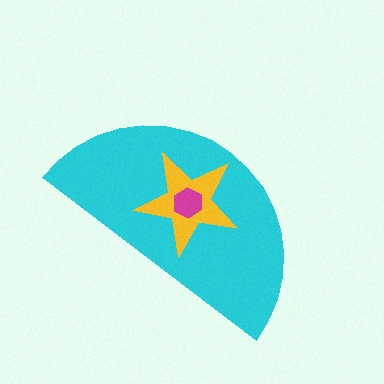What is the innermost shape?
The magenta hexagon.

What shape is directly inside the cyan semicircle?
The yellow star.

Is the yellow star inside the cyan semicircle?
Yes.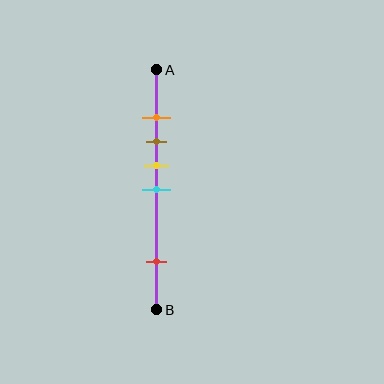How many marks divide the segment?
There are 5 marks dividing the segment.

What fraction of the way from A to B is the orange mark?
The orange mark is approximately 20% (0.2) of the way from A to B.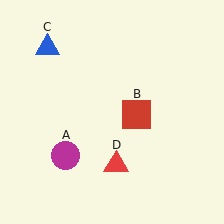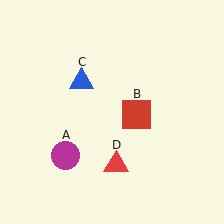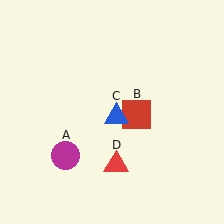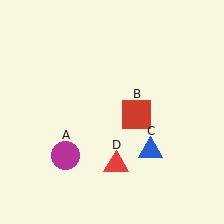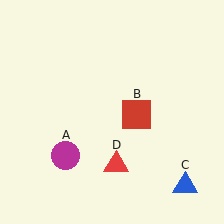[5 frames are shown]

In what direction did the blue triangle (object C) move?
The blue triangle (object C) moved down and to the right.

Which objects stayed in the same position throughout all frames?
Magenta circle (object A) and red square (object B) and red triangle (object D) remained stationary.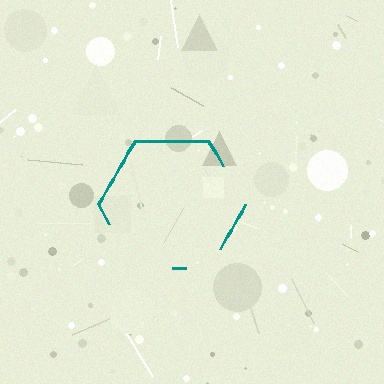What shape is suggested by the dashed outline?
The dashed outline suggests a hexagon.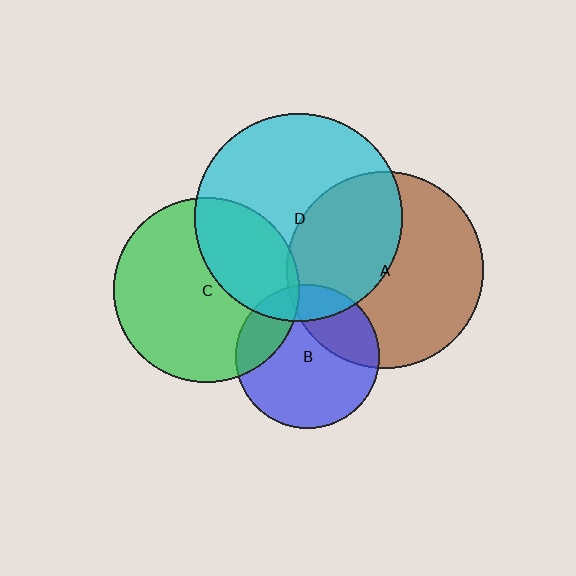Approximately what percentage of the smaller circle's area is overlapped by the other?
Approximately 40%.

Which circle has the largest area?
Circle D (cyan).